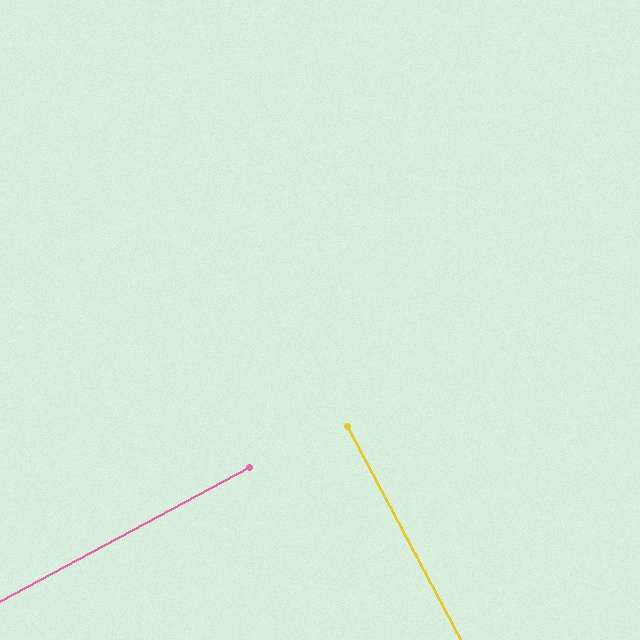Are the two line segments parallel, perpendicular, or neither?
Perpendicular — they meet at approximately 90°.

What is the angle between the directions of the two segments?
Approximately 90 degrees.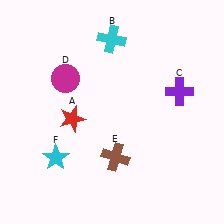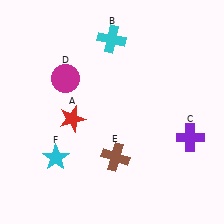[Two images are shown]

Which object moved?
The purple cross (C) moved down.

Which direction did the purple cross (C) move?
The purple cross (C) moved down.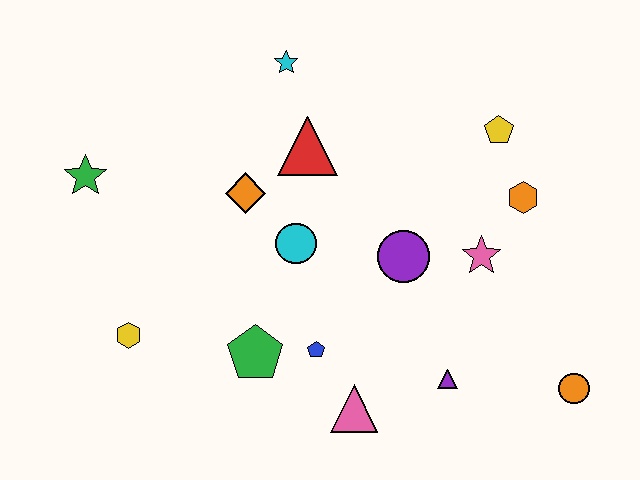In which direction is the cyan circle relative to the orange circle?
The cyan circle is to the left of the orange circle.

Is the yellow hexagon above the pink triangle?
Yes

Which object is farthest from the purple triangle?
The green star is farthest from the purple triangle.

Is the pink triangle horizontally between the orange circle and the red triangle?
Yes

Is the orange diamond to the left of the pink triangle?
Yes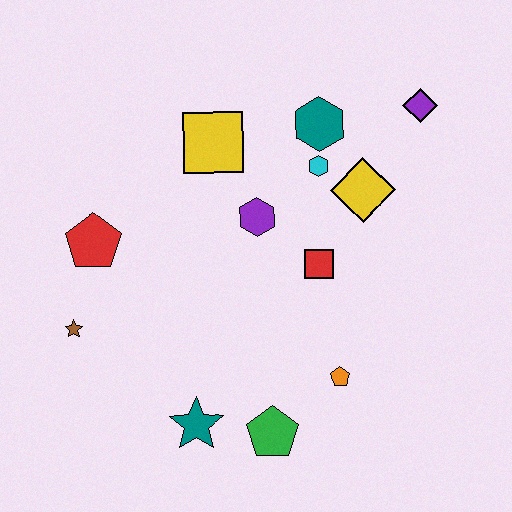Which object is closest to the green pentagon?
The teal star is closest to the green pentagon.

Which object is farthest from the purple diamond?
The brown star is farthest from the purple diamond.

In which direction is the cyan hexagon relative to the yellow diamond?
The cyan hexagon is to the left of the yellow diamond.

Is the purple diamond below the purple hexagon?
No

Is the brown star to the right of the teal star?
No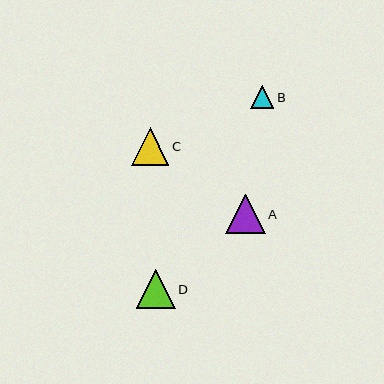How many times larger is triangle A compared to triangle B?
Triangle A is approximately 1.7 times the size of triangle B.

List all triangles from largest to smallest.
From largest to smallest: A, D, C, B.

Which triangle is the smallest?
Triangle B is the smallest with a size of approximately 23 pixels.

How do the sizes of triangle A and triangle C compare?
Triangle A and triangle C are approximately the same size.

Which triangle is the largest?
Triangle A is the largest with a size of approximately 40 pixels.